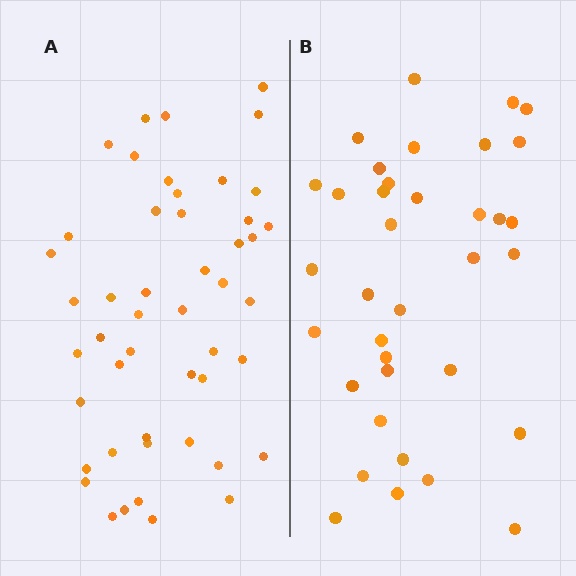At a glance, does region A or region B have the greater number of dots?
Region A (the left region) has more dots.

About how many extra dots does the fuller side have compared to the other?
Region A has roughly 12 or so more dots than region B.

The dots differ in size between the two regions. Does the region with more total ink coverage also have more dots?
No. Region B has more total ink coverage because its dots are larger, but region A actually contains more individual dots. Total area can be misleading — the number of items is what matters here.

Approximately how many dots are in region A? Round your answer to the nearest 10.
About 50 dots. (The exact count is 48, which rounds to 50.)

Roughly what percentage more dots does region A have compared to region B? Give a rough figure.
About 35% more.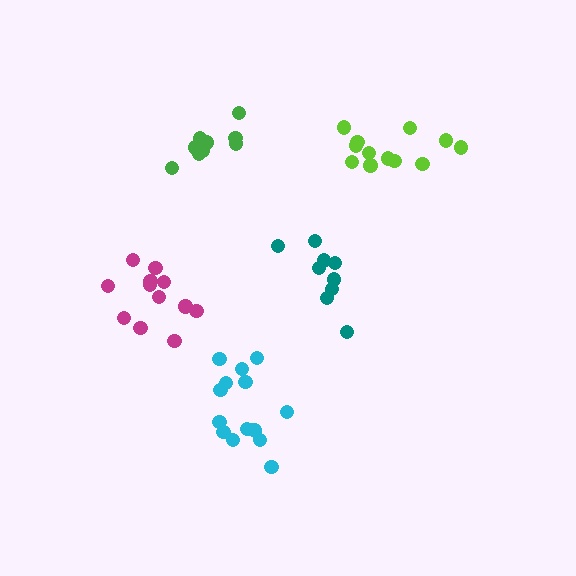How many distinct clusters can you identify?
There are 5 distinct clusters.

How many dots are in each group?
Group 1: 9 dots, Group 2: 12 dots, Group 3: 15 dots, Group 4: 12 dots, Group 5: 9 dots (57 total).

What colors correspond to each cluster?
The clusters are colored: teal, magenta, cyan, lime, green.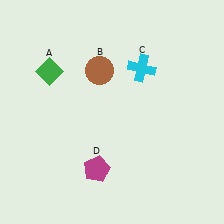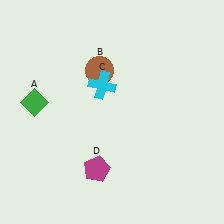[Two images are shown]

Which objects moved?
The objects that moved are: the green diamond (A), the cyan cross (C).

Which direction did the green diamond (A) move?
The green diamond (A) moved down.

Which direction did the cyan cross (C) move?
The cyan cross (C) moved left.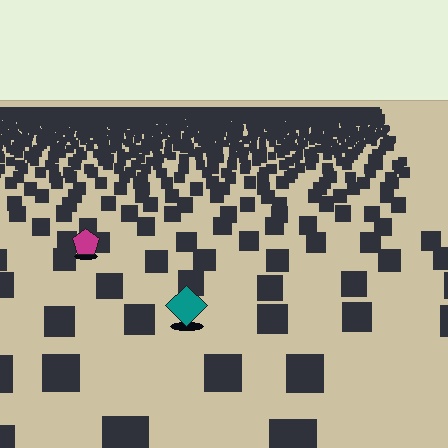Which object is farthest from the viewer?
The magenta pentagon is farthest from the viewer. It appears smaller and the ground texture around it is denser.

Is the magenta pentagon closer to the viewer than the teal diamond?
No. The teal diamond is closer — you can tell from the texture gradient: the ground texture is coarser near it.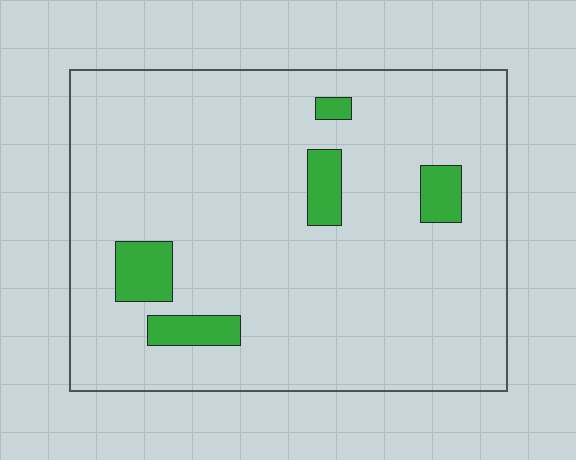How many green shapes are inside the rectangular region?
5.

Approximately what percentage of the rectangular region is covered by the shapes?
Approximately 10%.